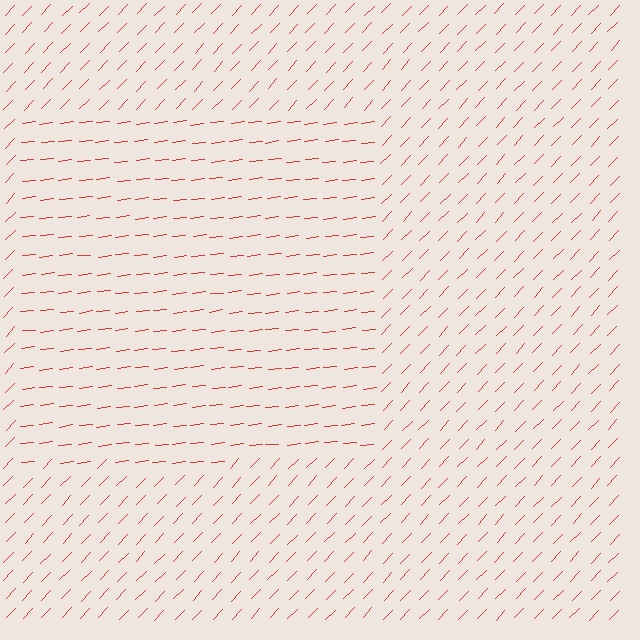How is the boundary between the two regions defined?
The boundary is defined purely by a change in line orientation (approximately 39 degrees difference). All lines are the same color and thickness.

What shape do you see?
I see a rectangle.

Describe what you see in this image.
The image is filled with small red line segments. A rectangle region in the image has lines oriented differently from the surrounding lines, creating a visible texture boundary.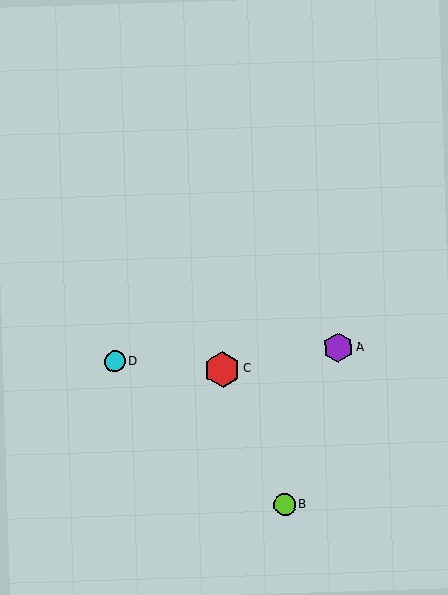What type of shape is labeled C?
Shape C is a red hexagon.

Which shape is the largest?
The red hexagon (labeled C) is the largest.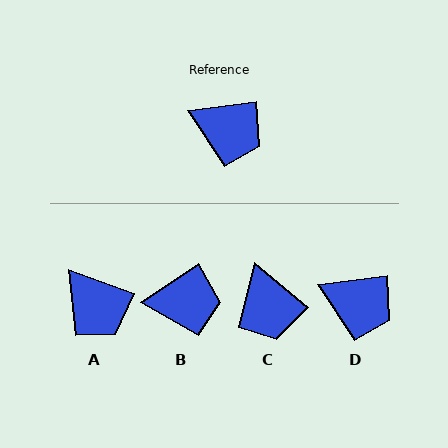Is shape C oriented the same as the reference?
No, it is off by about 47 degrees.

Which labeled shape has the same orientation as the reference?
D.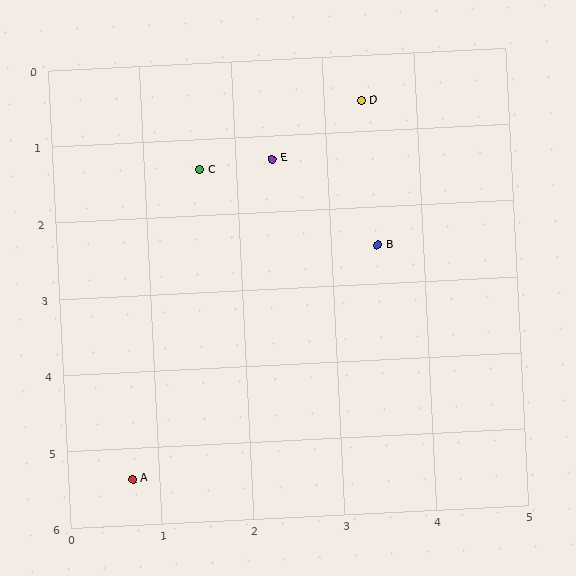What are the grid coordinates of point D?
Point D is at approximately (3.4, 0.6).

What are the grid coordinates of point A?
Point A is at approximately (0.7, 5.4).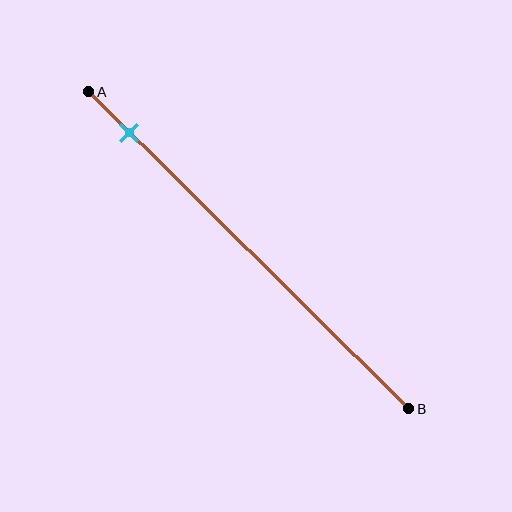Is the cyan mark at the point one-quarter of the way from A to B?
No, the mark is at about 15% from A, not at the 25% one-quarter point.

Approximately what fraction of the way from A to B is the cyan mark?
The cyan mark is approximately 15% of the way from A to B.